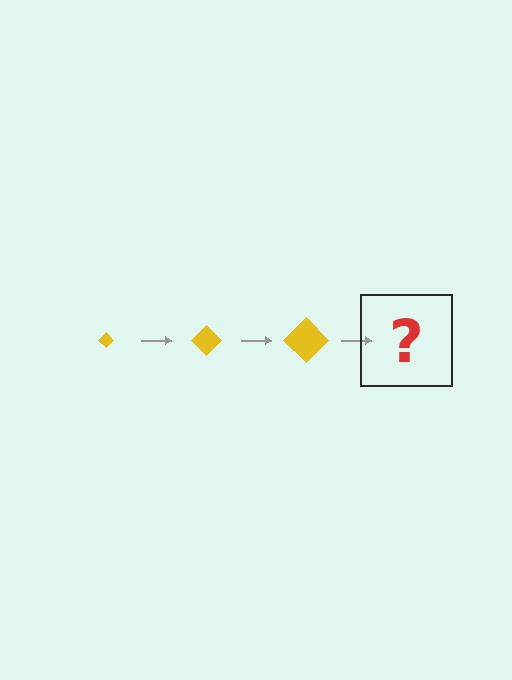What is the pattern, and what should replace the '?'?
The pattern is that the diamond gets progressively larger each step. The '?' should be a yellow diamond, larger than the previous one.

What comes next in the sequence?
The next element should be a yellow diamond, larger than the previous one.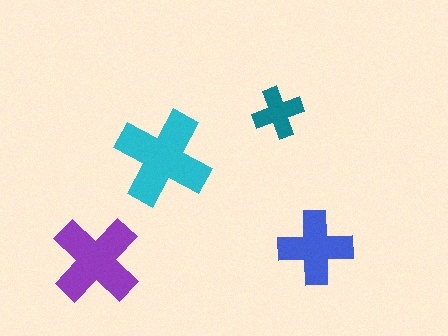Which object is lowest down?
The purple cross is bottommost.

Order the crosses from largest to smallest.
the cyan one, the purple one, the blue one, the teal one.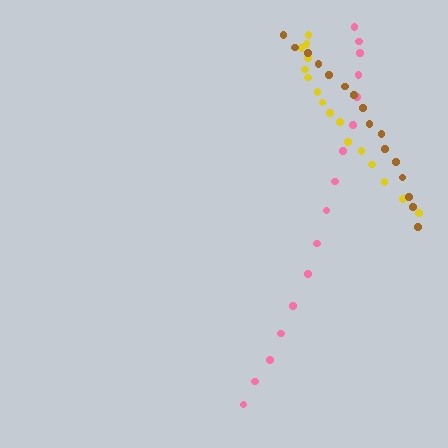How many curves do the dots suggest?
There are 3 distinct paths.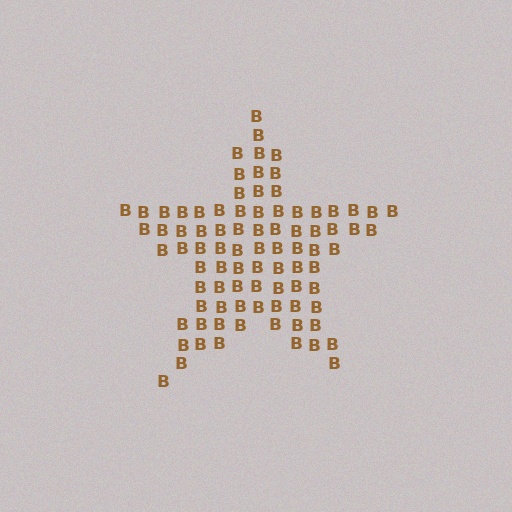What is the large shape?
The large shape is a star.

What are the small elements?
The small elements are letter B's.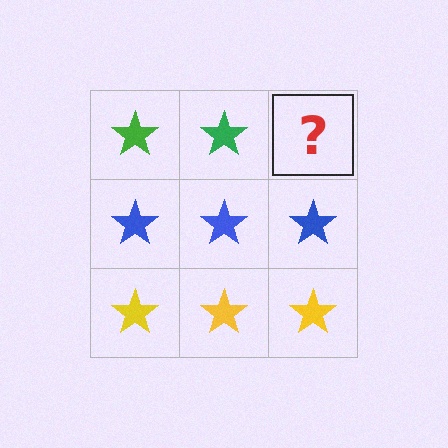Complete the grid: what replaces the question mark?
The question mark should be replaced with a green star.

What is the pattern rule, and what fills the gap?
The rule is that each row has a consistent color. The gap should be filled with a green star.